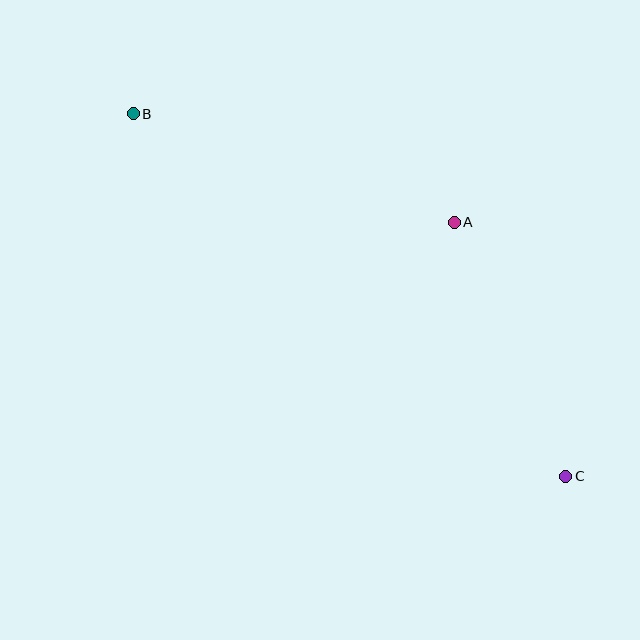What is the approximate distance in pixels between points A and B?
The distance between A and B is approximately 339 pixels.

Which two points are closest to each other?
Points A and C are closest to each other.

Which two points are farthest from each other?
Points B and C are farthest from each other.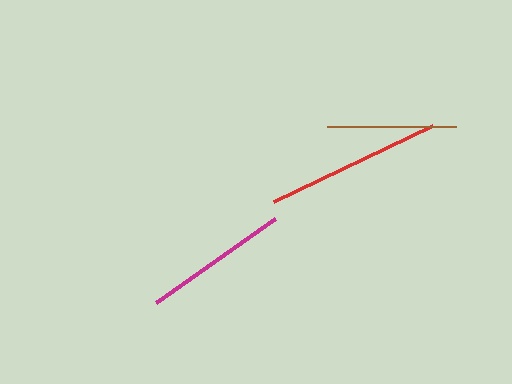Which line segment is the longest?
The red line is the longest at approximately 177 pixels.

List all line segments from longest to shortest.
From longest to shortest: red, magenta, brown.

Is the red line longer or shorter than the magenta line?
The red line is longer than the magenta line.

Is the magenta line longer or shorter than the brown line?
The magenta line is longer than the brown line.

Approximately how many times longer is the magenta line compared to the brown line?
The magenta line is approximately 1.1 times the length of the brown line.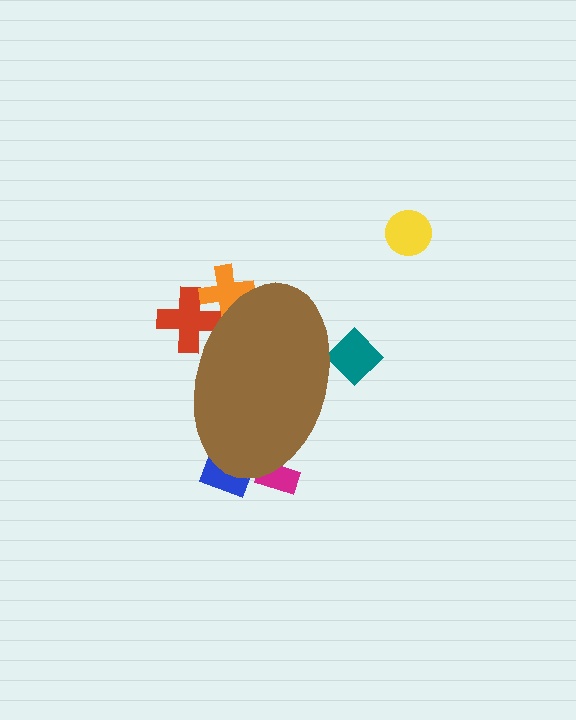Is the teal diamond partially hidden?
Yes, the teal diamond is partially hidden behind the brown ellipse.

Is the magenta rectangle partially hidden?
Yes, the magenta rectangle is partially hidden behind the brown ellipse.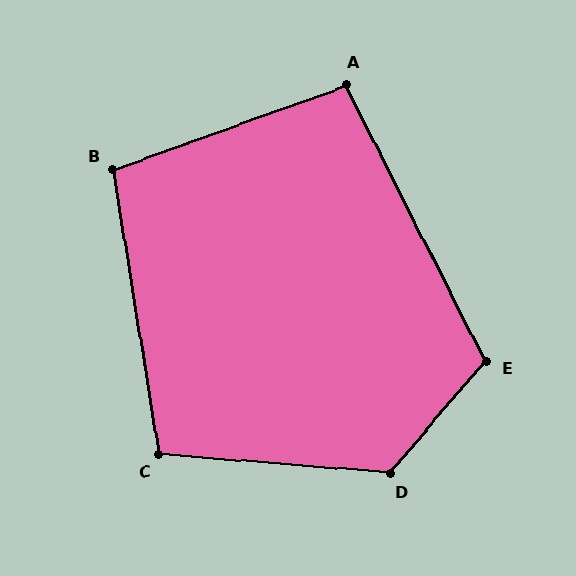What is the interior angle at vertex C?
Approximately 104 degrees (obtuse).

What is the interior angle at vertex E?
Approximately 113 degrees (obtuse).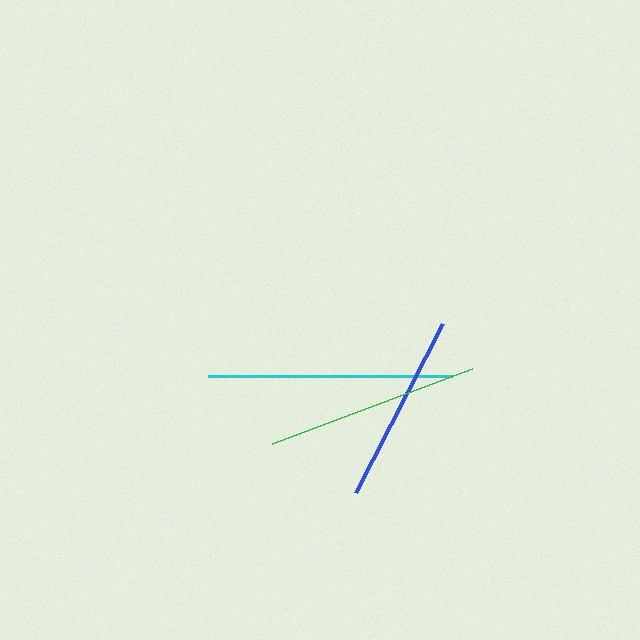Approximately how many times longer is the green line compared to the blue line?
The green line is approximately 1.1 times the length of the blue line.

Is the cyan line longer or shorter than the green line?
The cyan line is longer than the green line.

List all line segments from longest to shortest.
From longest to shortest: cyan, green, blue.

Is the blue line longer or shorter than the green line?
The green line is longer than the blue line.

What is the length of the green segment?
The green segment is approximately 214 pixels long.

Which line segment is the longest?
The cyan line is the longest at approximately 243 pixels.